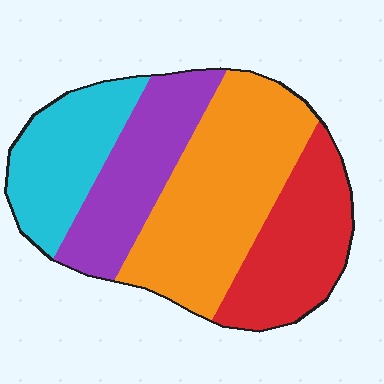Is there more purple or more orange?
Orange.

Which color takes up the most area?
Orange, at roughly 35%.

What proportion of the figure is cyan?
Cyan covers roughly 20% of the figure.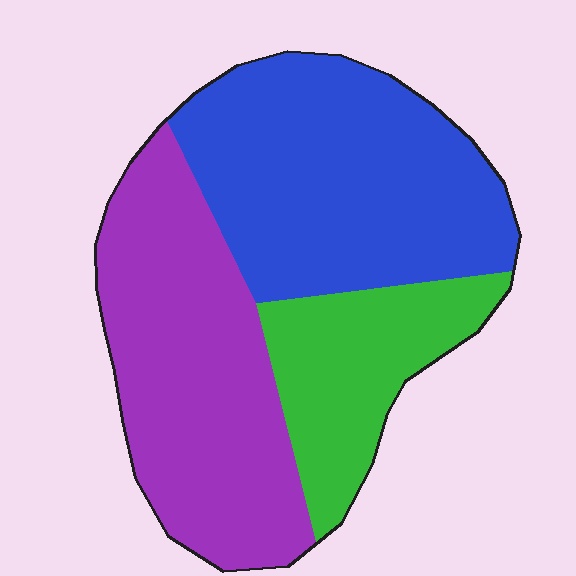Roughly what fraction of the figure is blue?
Blue covers about 40% of the figure.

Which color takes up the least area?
Green, at roughly 20%.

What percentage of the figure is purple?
Purple covers roughly 40% of the figure.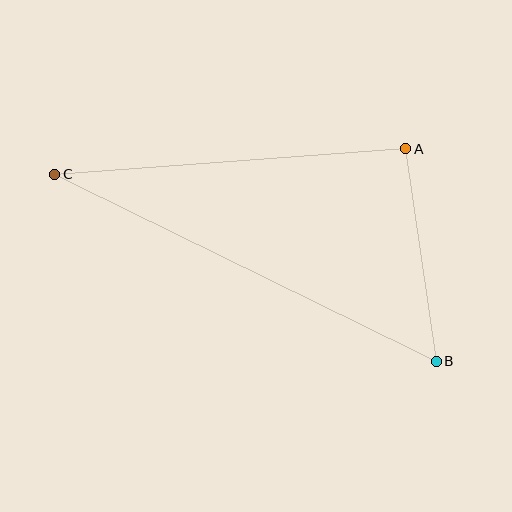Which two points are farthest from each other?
Points B and C are farthest from each other.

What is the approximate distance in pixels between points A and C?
The distance between A and C is approximately 352 pixels.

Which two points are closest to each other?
Points A and B are closest to each other.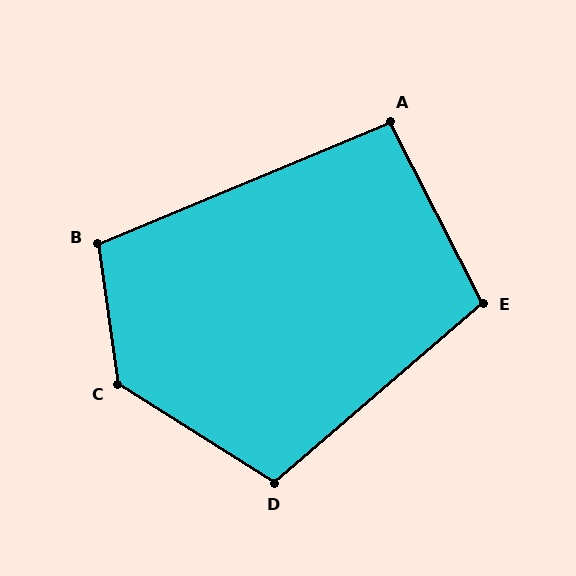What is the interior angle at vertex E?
Approximately 104 degrees (obtuse).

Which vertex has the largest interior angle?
C, at approximately 130 degrees.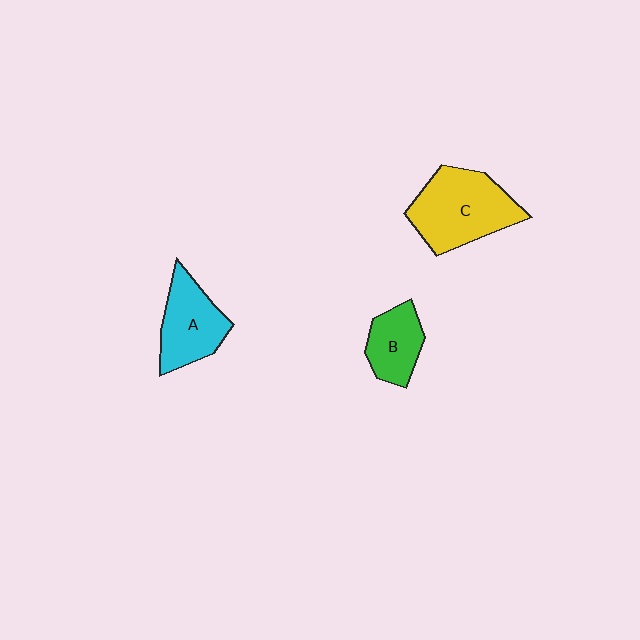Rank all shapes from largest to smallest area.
From largest to smallest: C (yellow), A (cyan), B (green).